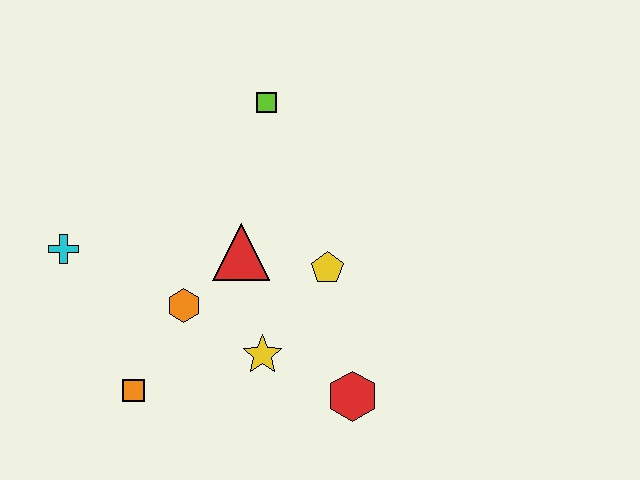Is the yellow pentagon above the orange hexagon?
Yes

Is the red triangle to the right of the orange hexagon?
Yes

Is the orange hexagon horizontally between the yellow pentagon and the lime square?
No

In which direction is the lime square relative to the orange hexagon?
The lime square is above the orange hexagon.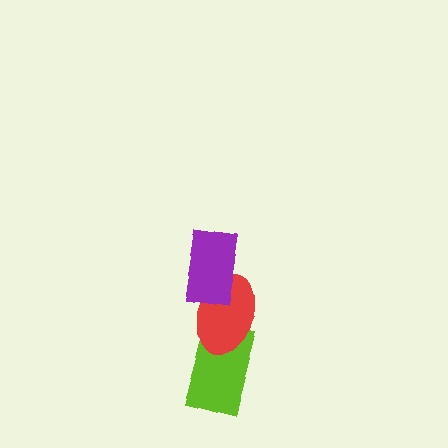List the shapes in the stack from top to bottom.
From top to bottom: the purple rectangle, the red ellipse, the lime rectangle.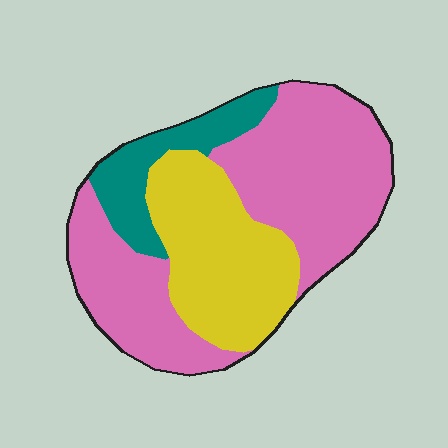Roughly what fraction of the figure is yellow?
Yellow covers about 30% of the figure.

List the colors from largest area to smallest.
From largest to smallest: pink, yellow, teal.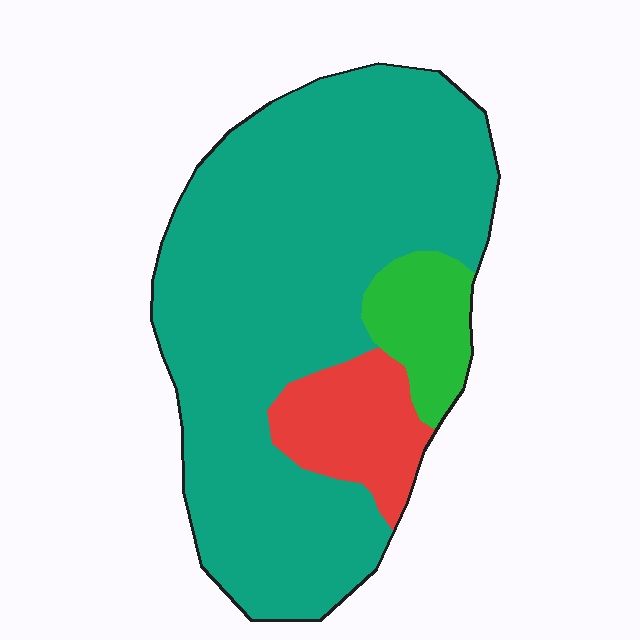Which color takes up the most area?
Teal, at roughly 80%.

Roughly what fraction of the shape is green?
Green covers roughly 10% of the shape.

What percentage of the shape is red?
Red takes up less than a quarter of the shape.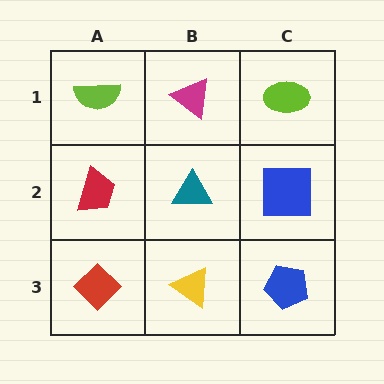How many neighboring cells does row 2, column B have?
4.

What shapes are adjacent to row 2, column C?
A lime ellipse (row 1, column C), a blue pentagon (row 3, column C), a teal triangle (row 2, column B).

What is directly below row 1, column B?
A teal triangle.